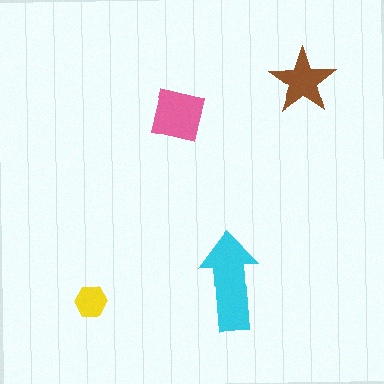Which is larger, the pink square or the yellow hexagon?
The pink square.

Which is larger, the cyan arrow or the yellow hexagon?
The cyan arrow.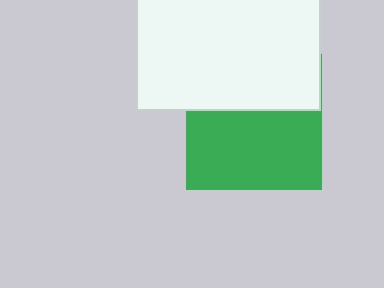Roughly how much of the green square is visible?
About half of it is visible (roughly 57%).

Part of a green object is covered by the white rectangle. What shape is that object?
It is a square.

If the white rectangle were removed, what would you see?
You would see the complete green square.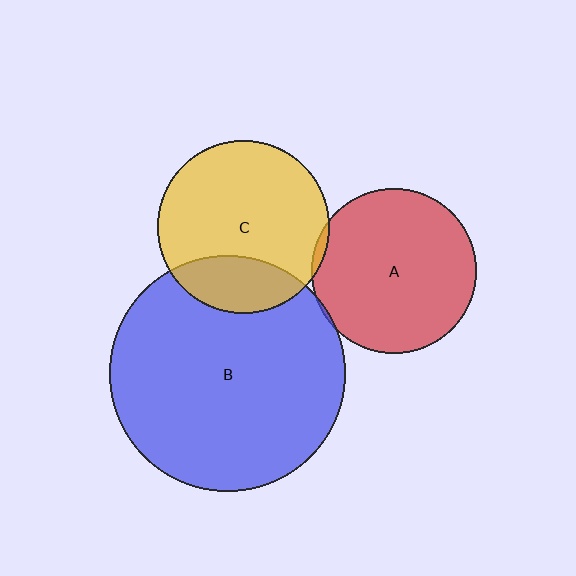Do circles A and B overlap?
Yes.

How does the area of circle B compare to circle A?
Approximately 2.0 times.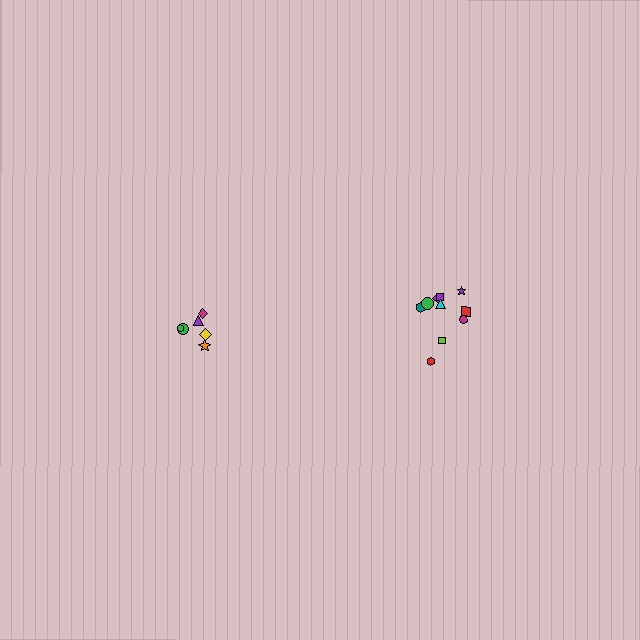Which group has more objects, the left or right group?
The right group.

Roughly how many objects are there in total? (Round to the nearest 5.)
Roughly 15 objects in total.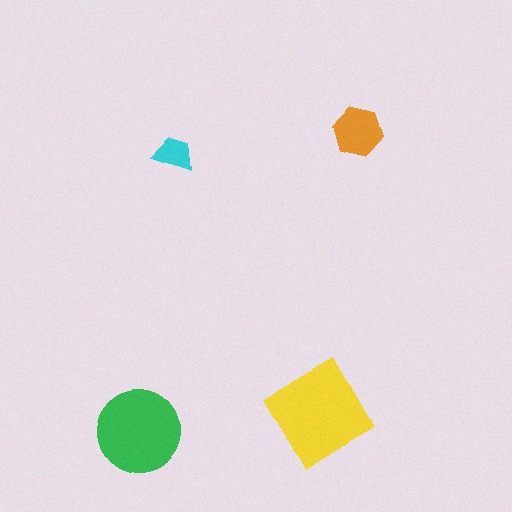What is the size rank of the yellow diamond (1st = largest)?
1st.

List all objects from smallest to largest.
The cyan trapezoid, the orange hexagon, the green circle, the yellow diamond.